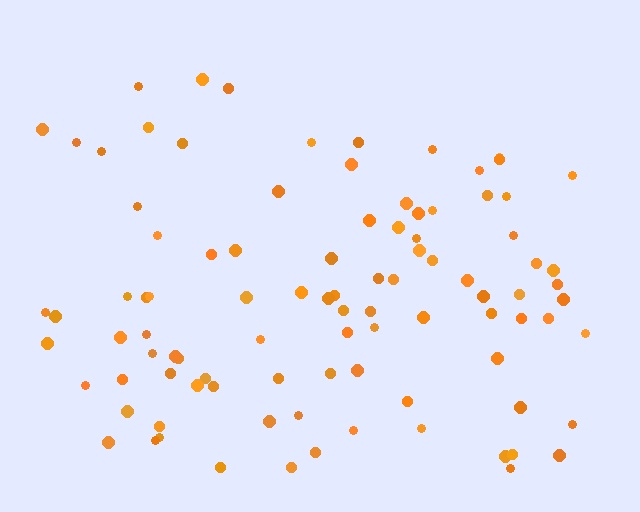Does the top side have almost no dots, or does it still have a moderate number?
Still a moderate number, just noticeably fewer than the bottom.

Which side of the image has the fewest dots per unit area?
The top.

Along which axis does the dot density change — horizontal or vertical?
Vertical.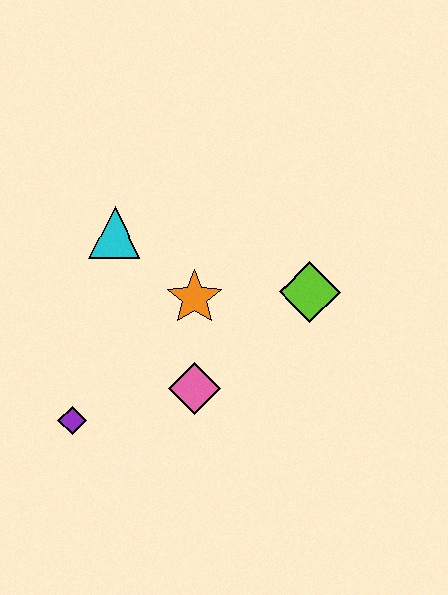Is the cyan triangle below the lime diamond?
No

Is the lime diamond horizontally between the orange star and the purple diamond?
No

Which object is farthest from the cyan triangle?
The lime diamond is farthest from the cyan triangle.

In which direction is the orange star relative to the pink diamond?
The orange star is above the pink diamond.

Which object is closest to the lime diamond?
The orange star is closest to the lime diamond.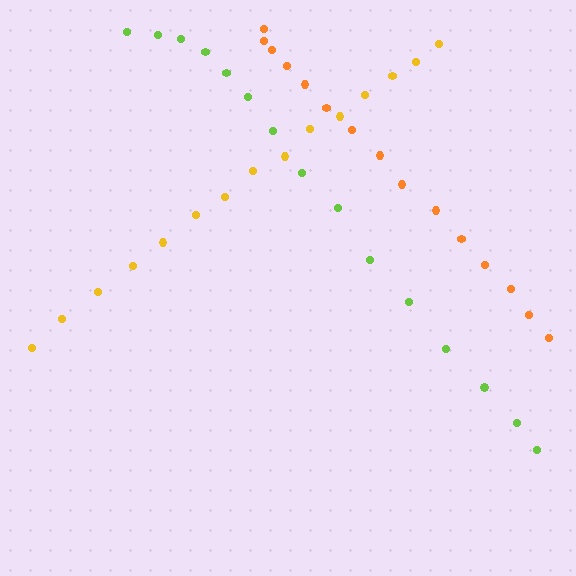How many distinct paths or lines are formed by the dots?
There are 3 distinct paths.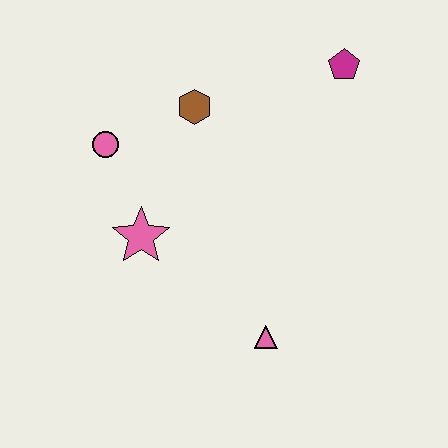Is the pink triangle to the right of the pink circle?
Yes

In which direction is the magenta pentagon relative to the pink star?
The magenta pentagon is to the right of the pink star.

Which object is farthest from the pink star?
The magenta pentagon is farthest from the pink star.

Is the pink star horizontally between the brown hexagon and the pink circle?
Yes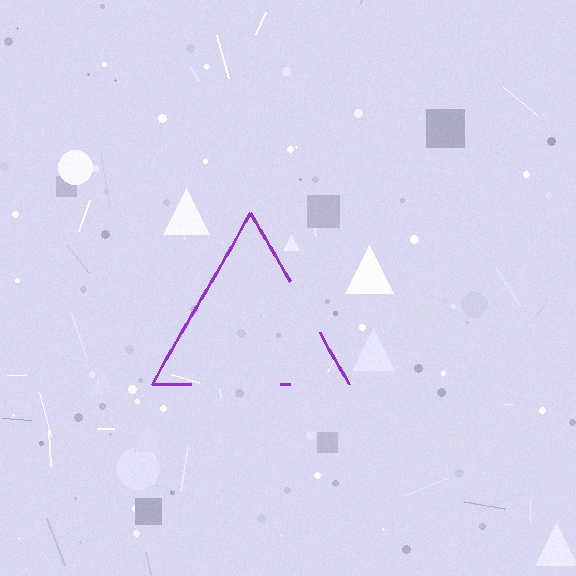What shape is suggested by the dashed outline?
The dashed outline suggests a triangle.